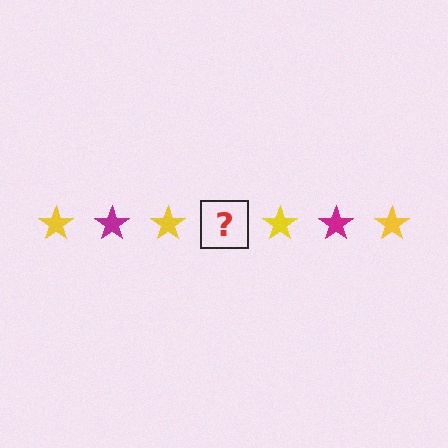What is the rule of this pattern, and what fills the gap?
The rule is that the pattern cycles through yellow, magenta stars. The gap should be filled with a magenta star.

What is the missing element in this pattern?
The missing element is a magenta star.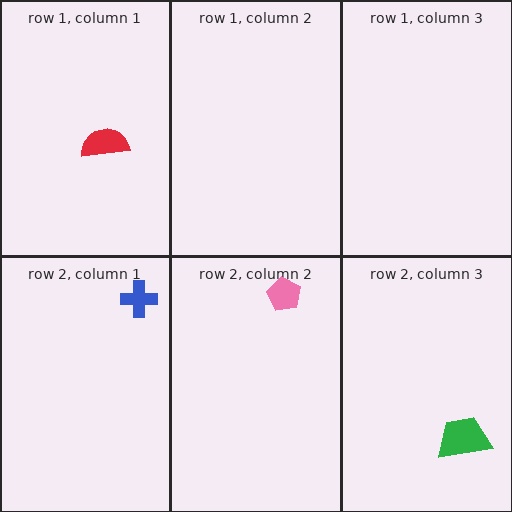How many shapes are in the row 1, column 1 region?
1.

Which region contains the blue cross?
The row 2, column 1 region.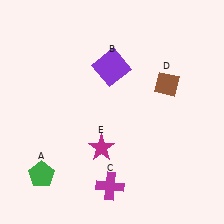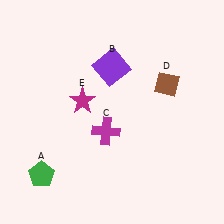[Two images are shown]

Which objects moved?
The objects that moved are: the magenta cross (C), the magenta star (E).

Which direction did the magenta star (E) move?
The magenta star (E) moved up.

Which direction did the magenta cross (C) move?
The magenta cross (C) moved up.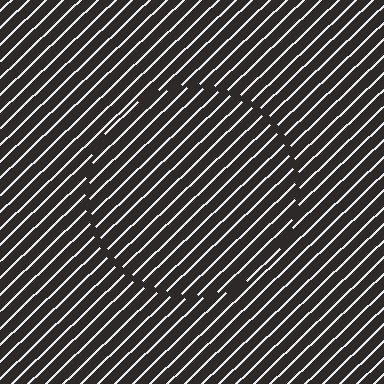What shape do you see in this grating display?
An illusory circle. The interior of the shape contains the same grating, shifted by half a period — the contour is defined by the phase discontinuity where line-ends from the inner and outer gratings abut.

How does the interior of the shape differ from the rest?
The interior of the shape contains the same grating, shifted by half a period — the contour is defined by the phase discontinuity where line-ends from the inner and outer gratings abut.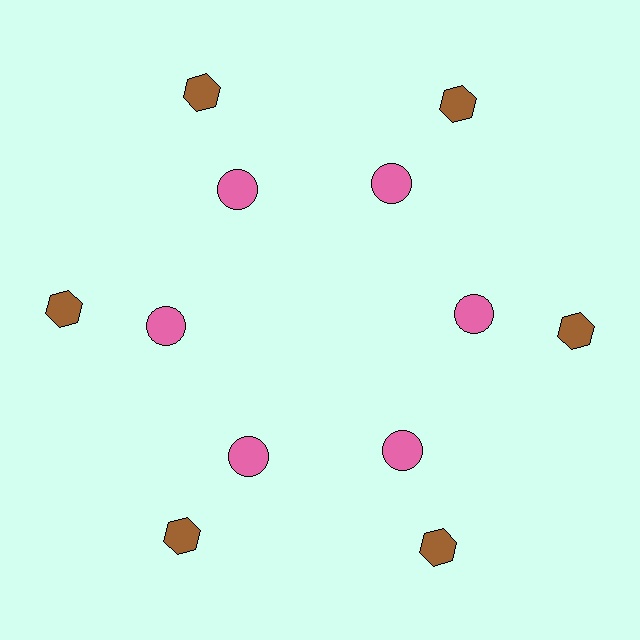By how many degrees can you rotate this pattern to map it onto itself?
The pattern maps onto itself every 60 degrees of rotation.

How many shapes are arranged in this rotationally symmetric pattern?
There are 12 shapes, arranged in 6 groups of 2.